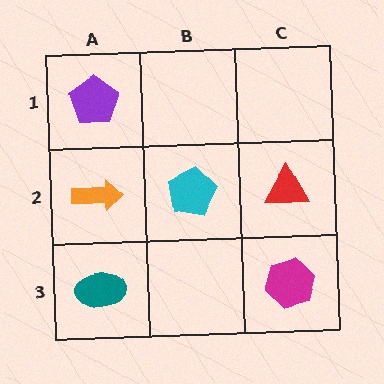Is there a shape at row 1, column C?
No, that cell is empty.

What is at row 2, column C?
A red triangle.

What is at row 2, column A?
An orange arrow.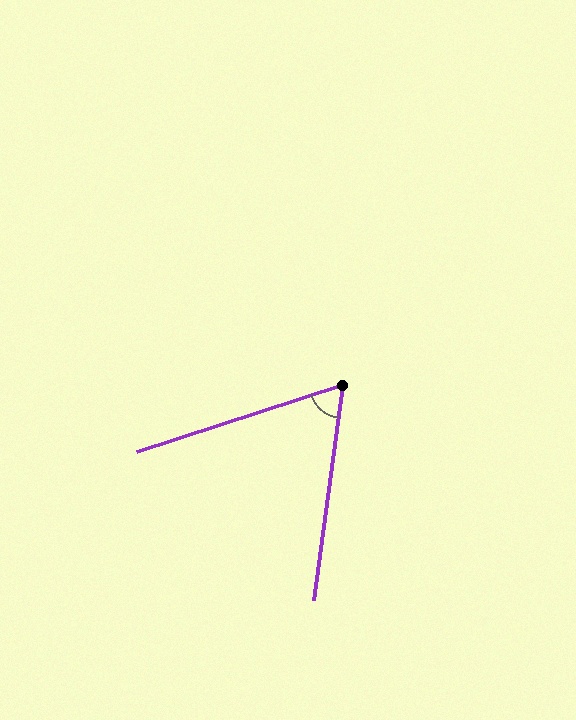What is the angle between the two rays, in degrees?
Approximately 65 degrees.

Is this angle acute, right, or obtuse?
It is acute.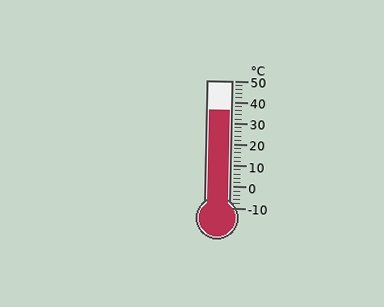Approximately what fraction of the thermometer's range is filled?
The thermometer is filled to approximately 75% of its range.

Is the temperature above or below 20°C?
The temperature is above 20°C.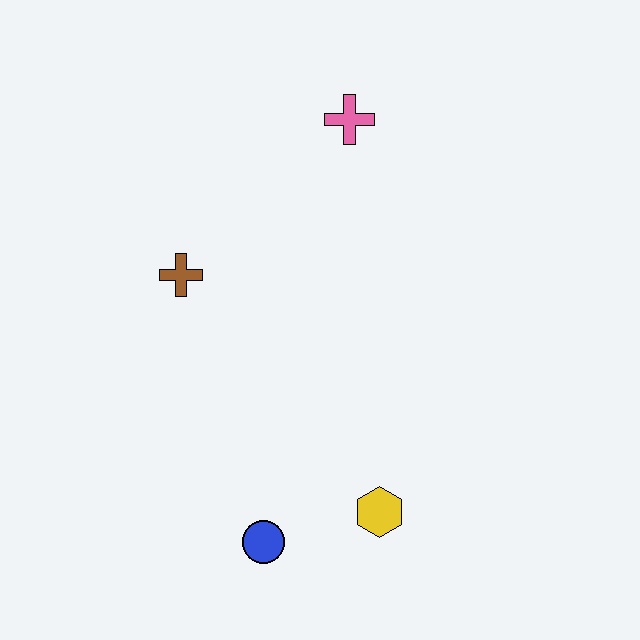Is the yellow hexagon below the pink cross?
Yes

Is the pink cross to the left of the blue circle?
No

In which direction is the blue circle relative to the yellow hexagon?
The blue circle is to the left of the yellow hexagon.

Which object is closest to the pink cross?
The brown cross is closest to the pink cross.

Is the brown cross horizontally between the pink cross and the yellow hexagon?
No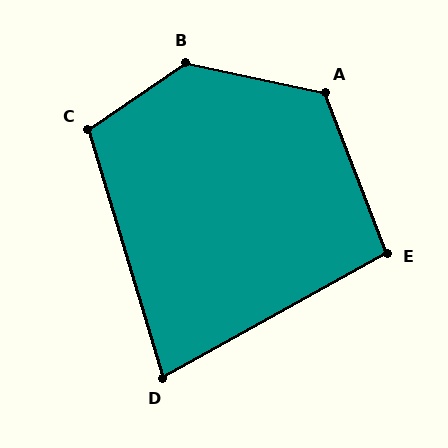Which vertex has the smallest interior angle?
D, at approximately 78 degrees.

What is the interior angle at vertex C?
Approximately 108 degrees (obtuse).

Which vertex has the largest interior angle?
B, at approximately 134 degrees.